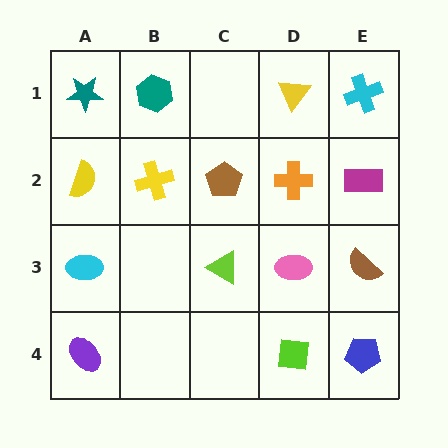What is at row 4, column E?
A blue pentagon.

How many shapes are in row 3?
4 shapes.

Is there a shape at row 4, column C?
No, that cell is empty.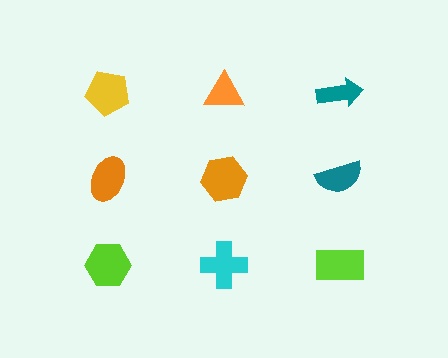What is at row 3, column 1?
A lime hexagon.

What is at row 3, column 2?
A cyan cross.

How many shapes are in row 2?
3 shapes.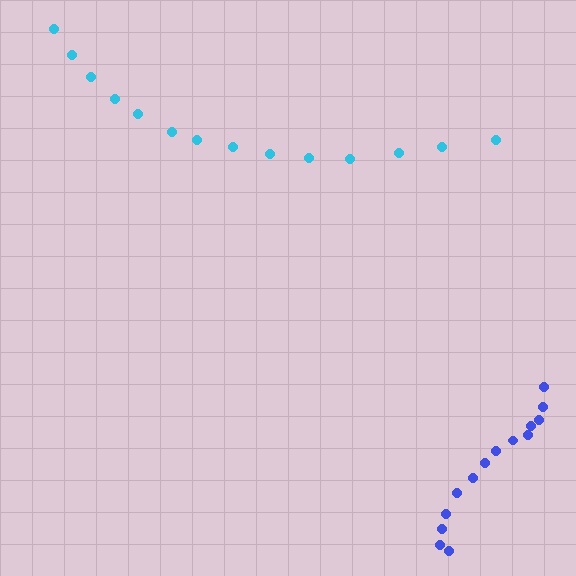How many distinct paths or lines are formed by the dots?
There are 2 distinct paths.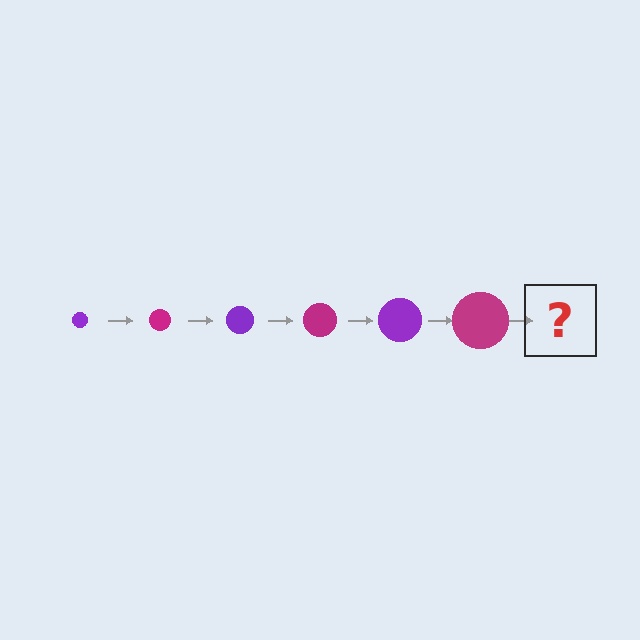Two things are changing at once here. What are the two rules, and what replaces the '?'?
The two rules are that the circle grows larger each step and the color cycles through purple and magenta. The '?' should be a purple circle, larger than the previous one.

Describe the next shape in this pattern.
It should be a purple circle, larger than the previous one.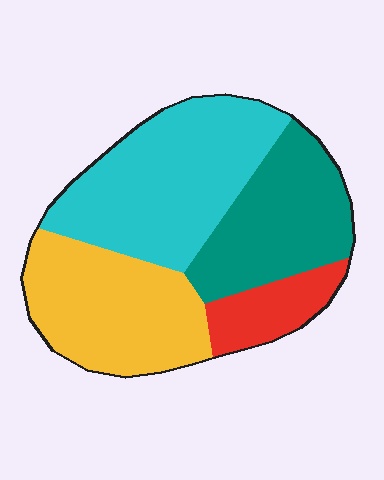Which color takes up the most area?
Cyan, at roughly 35%.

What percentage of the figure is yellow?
Yellow covers 29% of the figure.